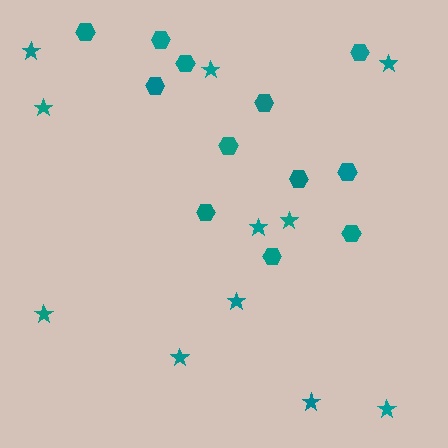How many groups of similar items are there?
There are 2 groups: one group of stars (11) and one group of hexagons (12).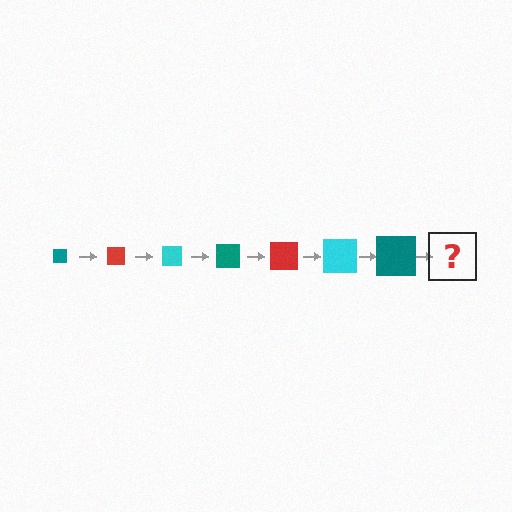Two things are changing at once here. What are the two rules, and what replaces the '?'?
The two rules are that the square grows larger each step and the color cycles through teal, red, and cyan. The '?' should be a red square, larger than the previous one.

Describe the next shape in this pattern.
It should be a red square, larger than the previous one.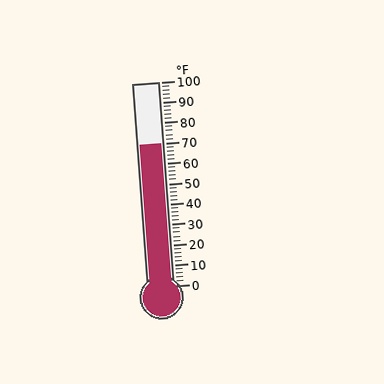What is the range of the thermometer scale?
The thermometer scale ranges from 0°F to 100°F.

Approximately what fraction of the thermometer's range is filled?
The thermometer is filled to approximately 70% of its range.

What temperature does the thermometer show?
The thermometer shows approximately 70°F.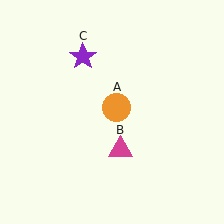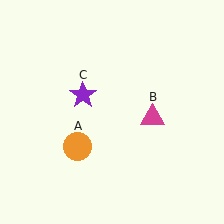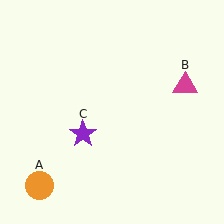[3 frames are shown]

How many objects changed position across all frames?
3 objects changed position: orange circle (object A), magenta triangle (object B), purple star (object C).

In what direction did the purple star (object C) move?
The purple star (object C) moved down.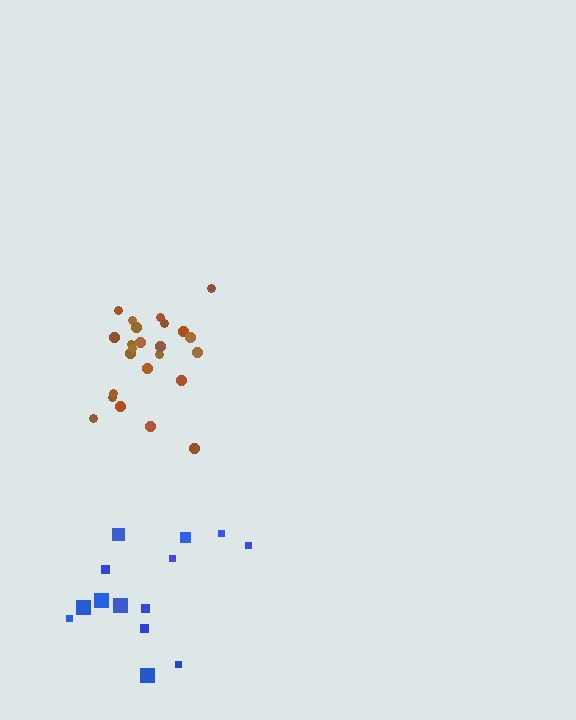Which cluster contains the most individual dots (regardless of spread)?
Brown (24).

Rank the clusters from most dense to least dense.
brown, blue.